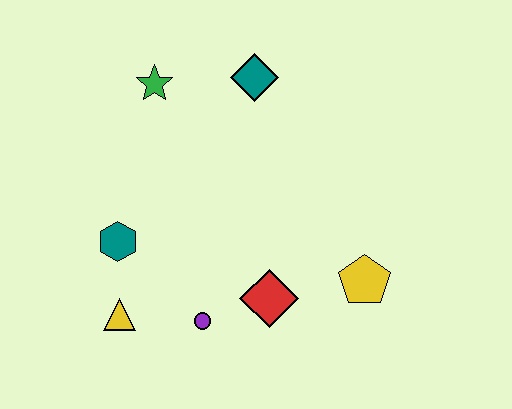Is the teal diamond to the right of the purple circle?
Yes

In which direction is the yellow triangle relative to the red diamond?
The yellow triangle is to the left of the red diamond.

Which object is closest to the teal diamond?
The green star is closest to the teal diamond.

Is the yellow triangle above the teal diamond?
No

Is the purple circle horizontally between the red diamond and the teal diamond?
No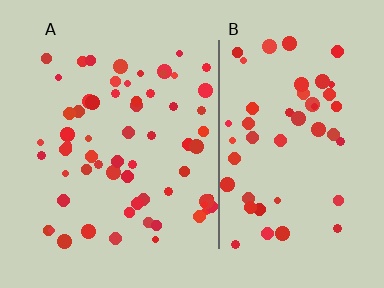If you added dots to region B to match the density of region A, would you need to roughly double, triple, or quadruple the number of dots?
Approximately double.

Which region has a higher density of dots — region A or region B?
A (the left).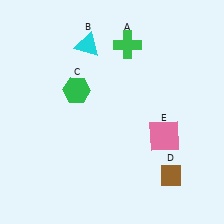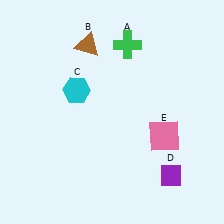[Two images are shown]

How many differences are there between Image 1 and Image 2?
There are 3 differences between the two images.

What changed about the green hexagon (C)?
In Image 1, C is green. In Image 2, it changed to cyan.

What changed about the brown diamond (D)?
In Image 1, D is brown. In Image 2, it changed to purple.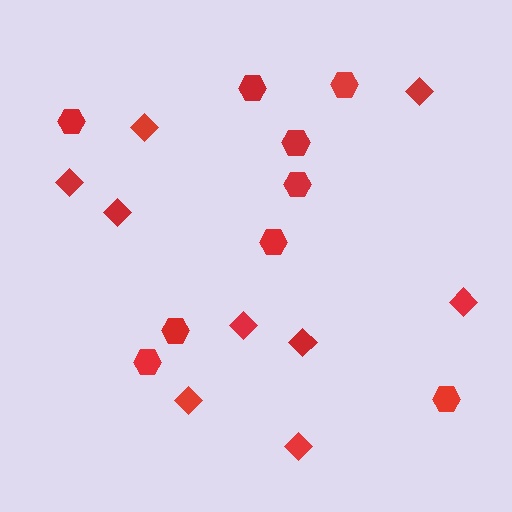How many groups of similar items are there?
There are 2 groups: one group of diamonds (9) and one group of hexagons (9).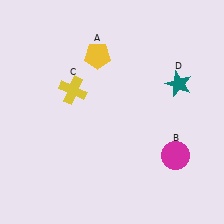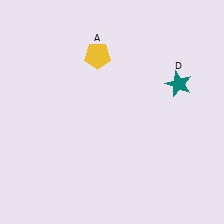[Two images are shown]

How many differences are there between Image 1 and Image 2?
There are 2 differences between the two images.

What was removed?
The yellow cross (C), the magenta circle (B) were removed in Image 2.